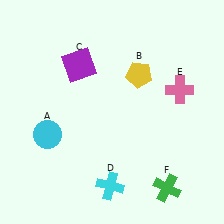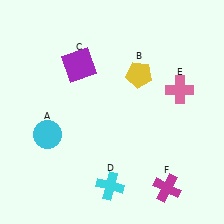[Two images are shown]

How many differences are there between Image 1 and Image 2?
There is 1 difference between the two images.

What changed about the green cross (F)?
In Image 1, F is green. In Image 2, it changed to magenta.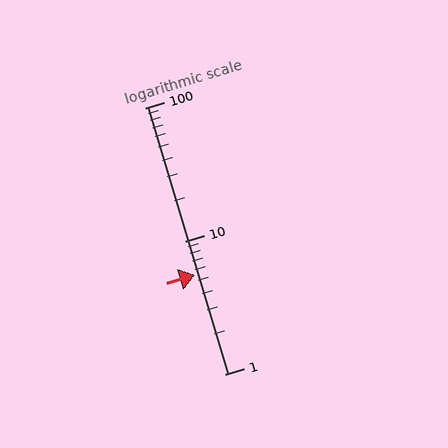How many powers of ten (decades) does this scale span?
The scale spans 2 decades, from 1 to 100.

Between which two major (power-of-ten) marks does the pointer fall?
The pointer is between 1 and 10.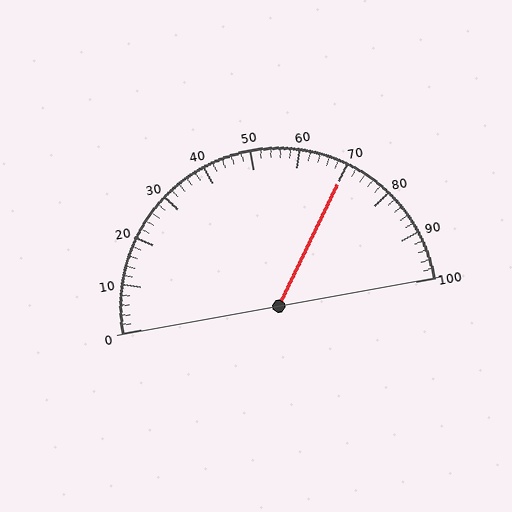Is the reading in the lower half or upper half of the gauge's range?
The reading is in the upper half of the range (0 to 100).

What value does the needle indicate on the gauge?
The needle indicates approximately 70.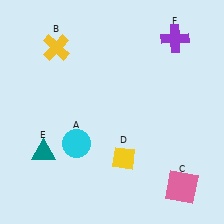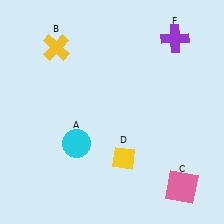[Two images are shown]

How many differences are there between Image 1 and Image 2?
There is 1 difference between the two images.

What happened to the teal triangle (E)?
The teal triangle (E) was removed in Image 2. It was in the bottom-left area of Image 1.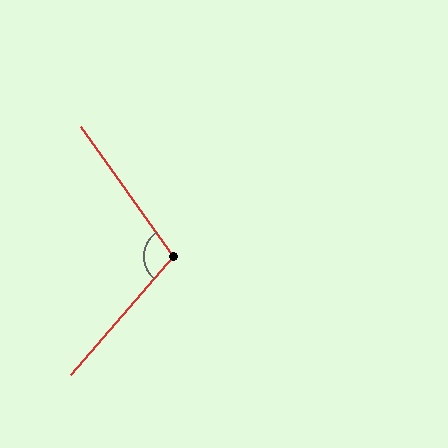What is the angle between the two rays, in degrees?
Approximately 104 degrees.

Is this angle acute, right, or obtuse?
It is obtuse.